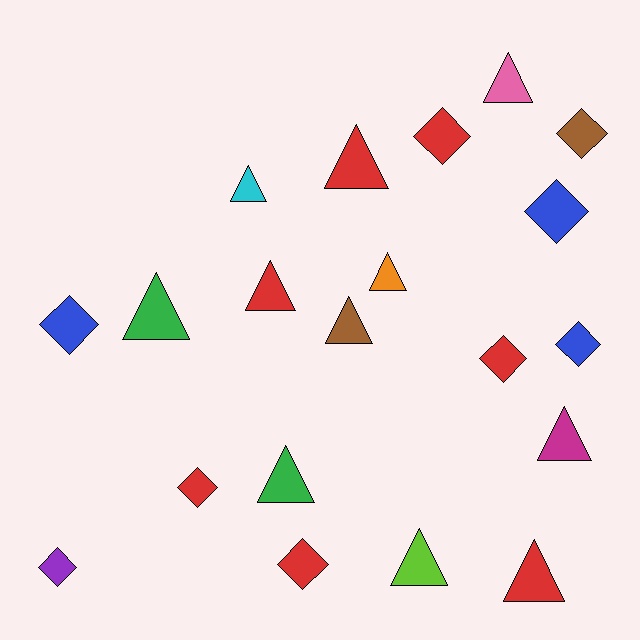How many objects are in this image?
There are 20 objects.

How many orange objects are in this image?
There is 1 orange object.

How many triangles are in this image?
There are 11 triangles.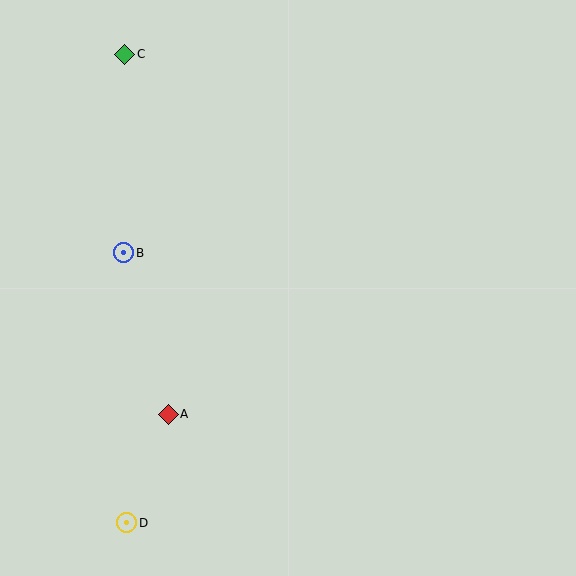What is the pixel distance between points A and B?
The distance between A and B is 168 pixels.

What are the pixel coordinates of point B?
Point B is at (124, 253).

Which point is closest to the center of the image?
Point B at (124, 253) is closest to the center.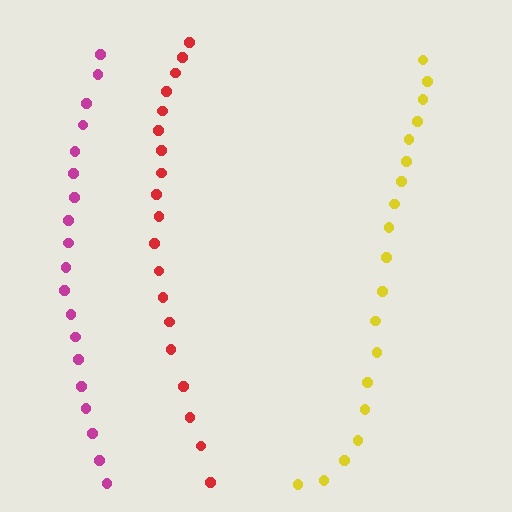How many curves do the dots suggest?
There are 3 distinct paths.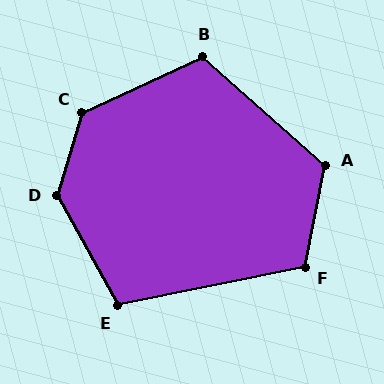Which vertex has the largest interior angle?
D, at approximately 134 degrees.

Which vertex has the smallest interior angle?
E, at approximately 108 degrees.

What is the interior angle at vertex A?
Approximately 120 degrees (obtuse).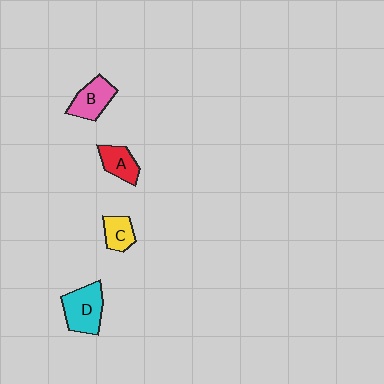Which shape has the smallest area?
Shape C (yellow).